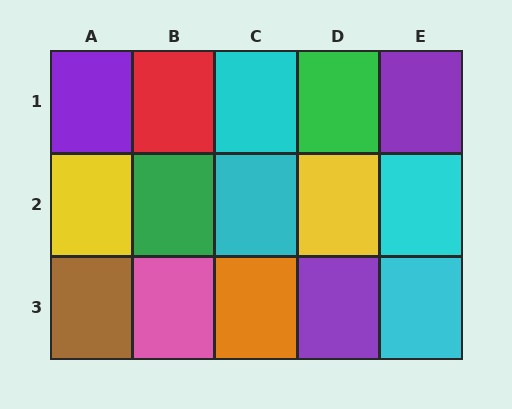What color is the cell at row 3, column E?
Cyan.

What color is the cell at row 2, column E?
Cyan.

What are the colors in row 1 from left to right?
Purple, red, cyan, green, purple.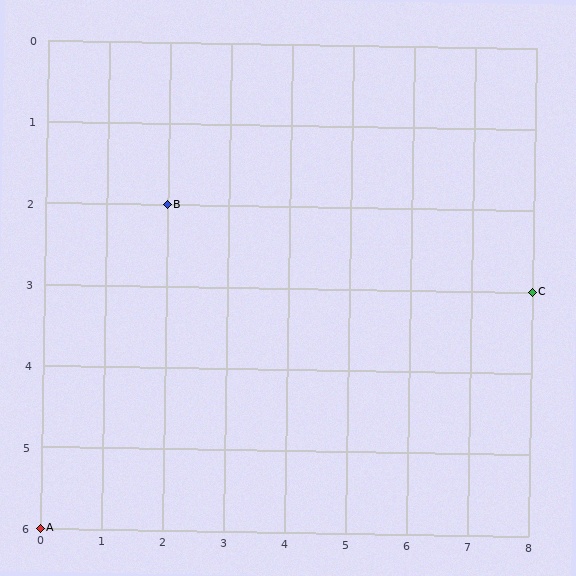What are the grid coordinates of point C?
Point C is at grid coordinates (8, 3).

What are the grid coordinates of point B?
Point B is at grid coordinates (2, 2).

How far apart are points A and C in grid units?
Points A and C are 8 columns and 3 rows apart (about 8.5 grid units diagonally).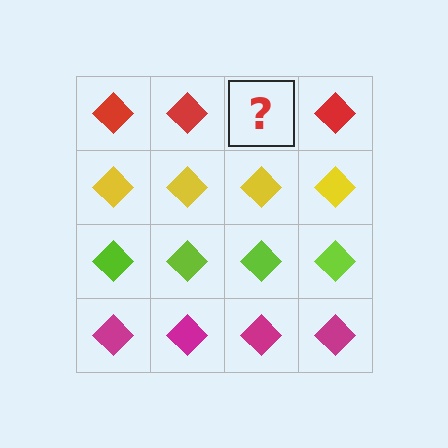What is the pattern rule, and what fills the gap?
The rule is that each row has a consistent color. The gap should be filled with a red diamond.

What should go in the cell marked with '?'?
The missing cell should contain a red diamond.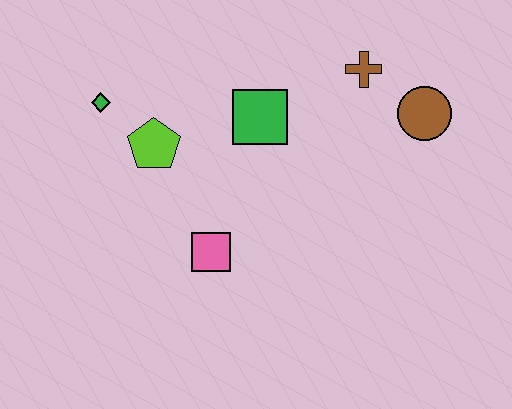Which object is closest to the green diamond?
The lime pentagon is closest to the green diamond.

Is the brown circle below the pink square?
No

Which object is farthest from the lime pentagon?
The brown circle is farthest from the lime pentagon.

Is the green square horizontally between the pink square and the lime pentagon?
No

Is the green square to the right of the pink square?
Yes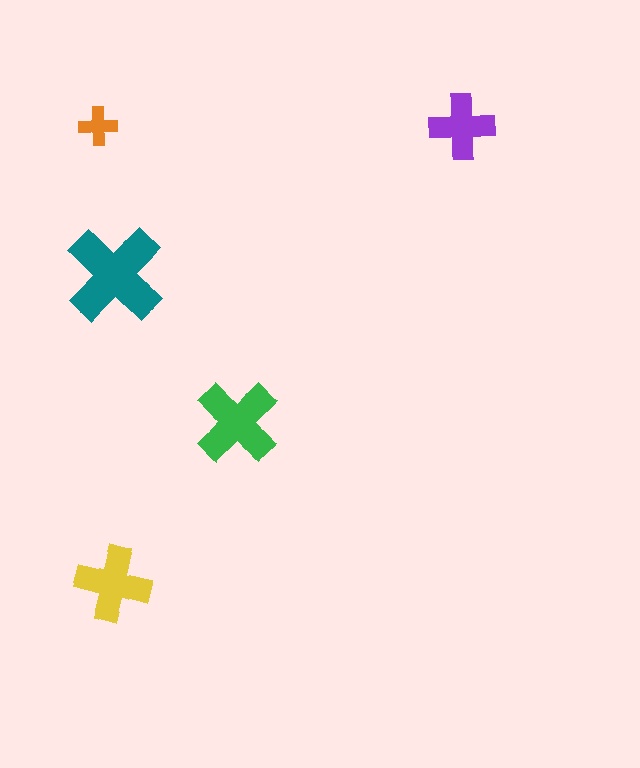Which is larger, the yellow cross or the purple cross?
The yellow one.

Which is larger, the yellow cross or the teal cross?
The teal one.